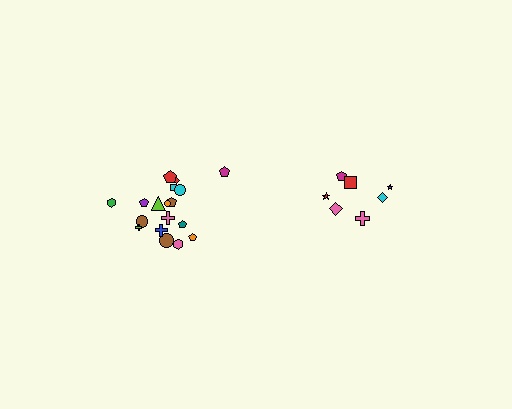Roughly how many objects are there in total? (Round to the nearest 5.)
Roughly 25 objects in total.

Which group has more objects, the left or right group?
The left group.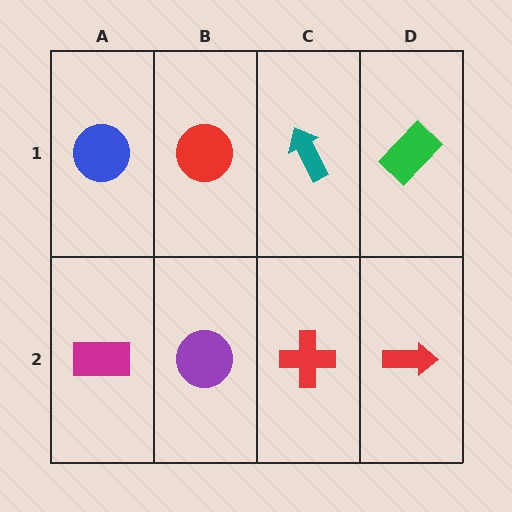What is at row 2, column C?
A red cross.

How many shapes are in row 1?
4 shapes.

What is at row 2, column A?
A magenta rectangle.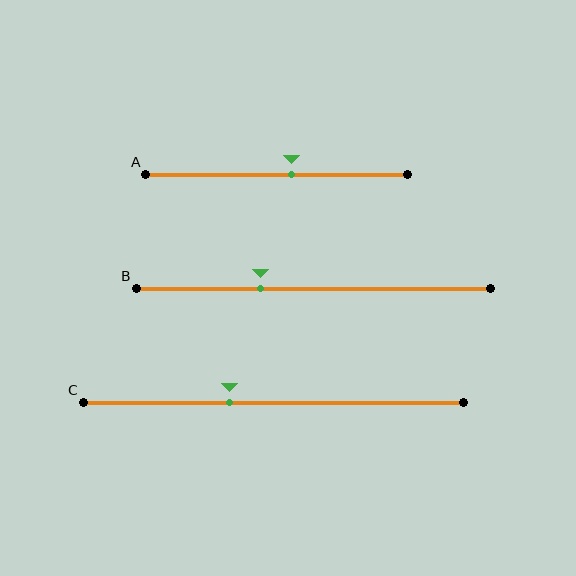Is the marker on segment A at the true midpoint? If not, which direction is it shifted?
No, the marker on segment A is shifted to the right by about 6% of the segment length.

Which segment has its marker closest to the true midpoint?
Segment A has its marker closest to the true midpoint.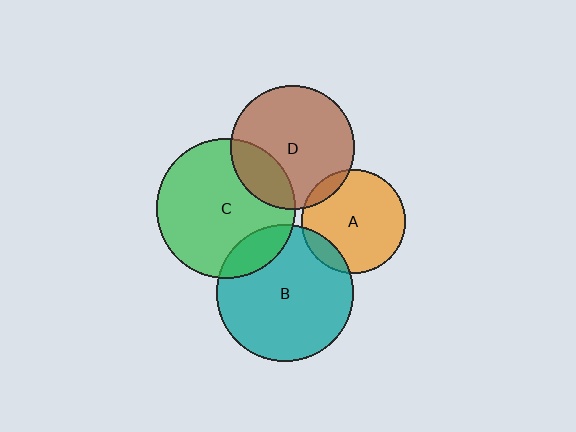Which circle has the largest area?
Circle C (green).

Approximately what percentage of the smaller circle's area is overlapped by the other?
Approximately 10%.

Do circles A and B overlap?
Yes.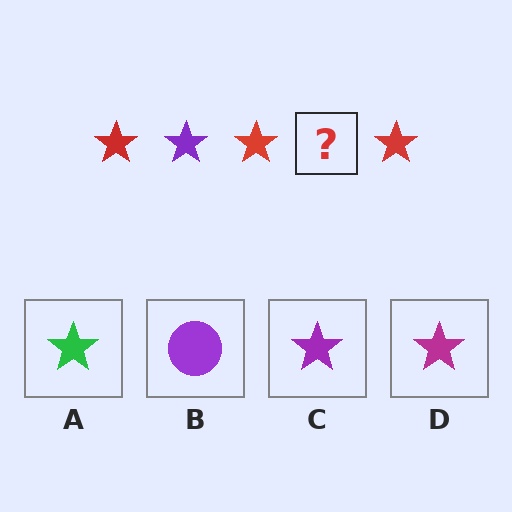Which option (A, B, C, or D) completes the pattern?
C.